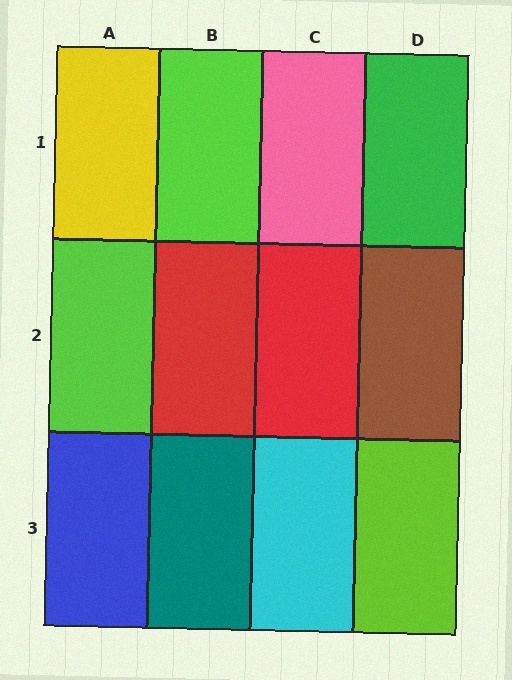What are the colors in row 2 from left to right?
Lime, red, red, brown.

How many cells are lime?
3 cells are lime.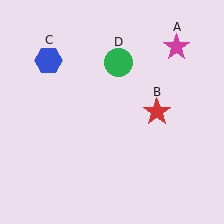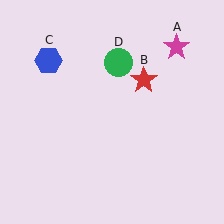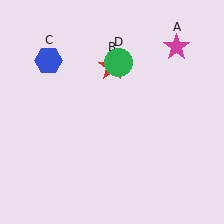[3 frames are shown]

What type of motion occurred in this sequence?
The red star (object B) rotated counterclockwise around the center of the scene.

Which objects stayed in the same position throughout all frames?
Magenta star (object A) and blue hexagon (object C) and green circle (object D) remained stationary.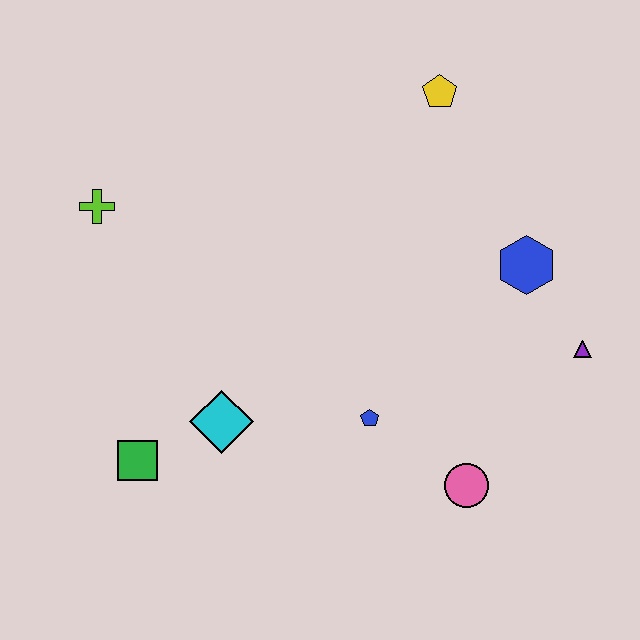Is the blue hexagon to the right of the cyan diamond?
Yes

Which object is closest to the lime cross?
The cyan diamond is closest to the lime cross.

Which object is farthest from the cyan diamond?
The yellow pentagon is farthest from the cyan diamond.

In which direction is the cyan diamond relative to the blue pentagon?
The cyan diamond is to the left of the blue pentagon.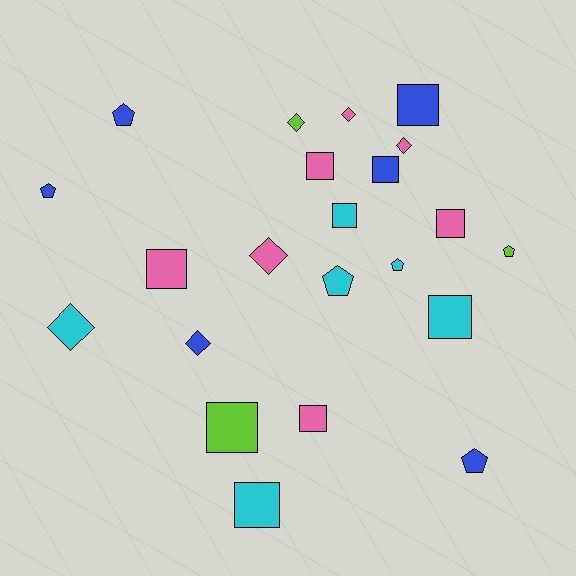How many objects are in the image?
There are 22 objects.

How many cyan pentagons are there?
There are 2 cyan pentagons.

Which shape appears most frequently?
Square, with 10 objects.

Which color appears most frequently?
Pink, with 7 objects.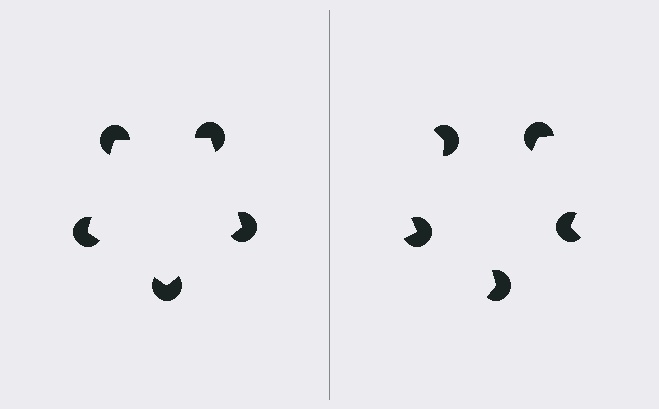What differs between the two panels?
The pac-man discs are positioned identically on both sides; only the wedge orientations differ. On the left they align to a pentagon; on the right they are misaligned.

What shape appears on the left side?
An illusory pentagon.